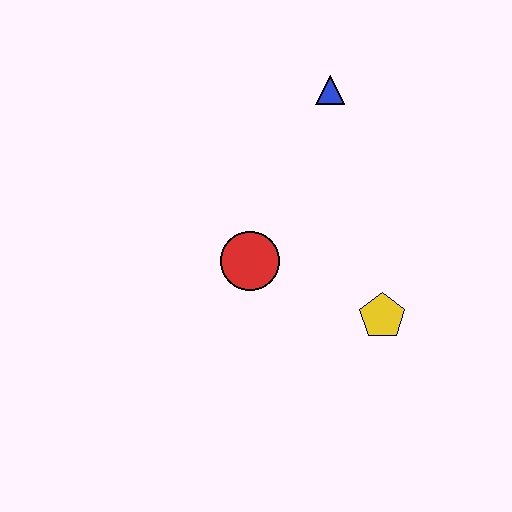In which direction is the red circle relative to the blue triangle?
The red circle is below the blue triangle.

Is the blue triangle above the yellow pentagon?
Yes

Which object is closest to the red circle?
The yellow pentagon is closest to the red circle.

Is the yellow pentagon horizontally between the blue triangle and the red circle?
No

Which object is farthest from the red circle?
The blue triangle is farthest from the red circle.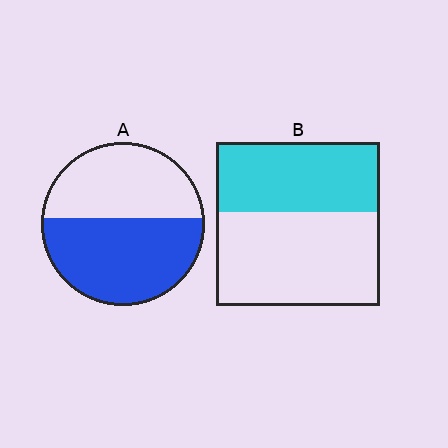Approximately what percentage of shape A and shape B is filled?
A is approximately 55% and B is approximately 45%.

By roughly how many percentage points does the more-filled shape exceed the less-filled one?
By roughly 10 percentage points (A over B).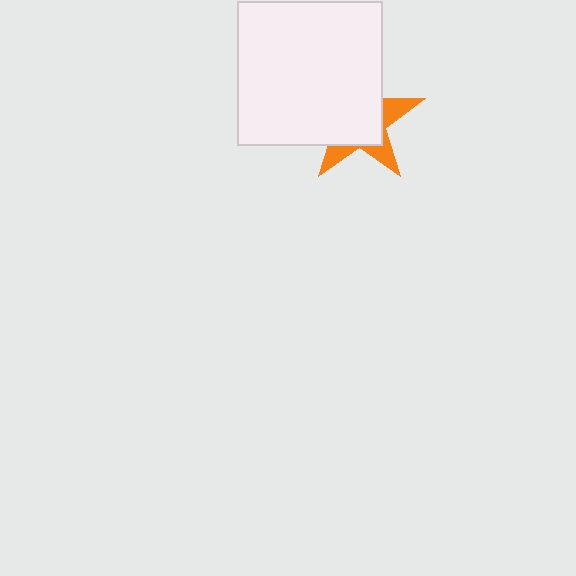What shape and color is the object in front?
The object in front is a white square.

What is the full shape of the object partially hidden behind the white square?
The partially hidden object is an orange star.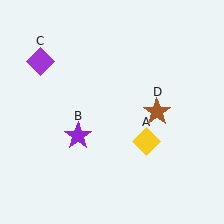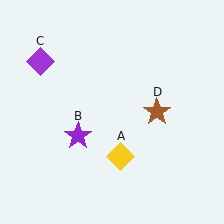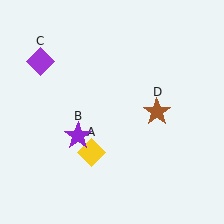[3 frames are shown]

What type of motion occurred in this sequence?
The yellow diamond (object A) rotated clockwise around the center of the scene.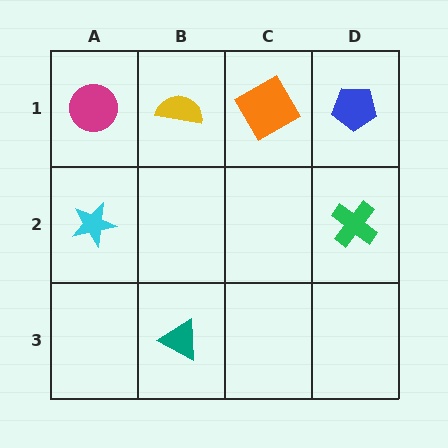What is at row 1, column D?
A blue pentagon.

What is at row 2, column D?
A green cross.